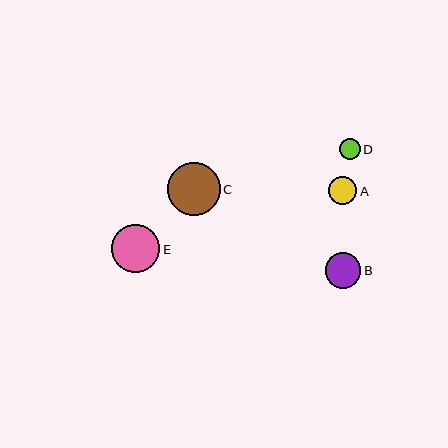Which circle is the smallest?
Circle D is the smallest with a size of approximately 21 pixels.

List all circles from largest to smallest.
From largest to smallest: C, E, B, A, D.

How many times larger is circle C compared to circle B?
Circle C is approximately 1.5 times the size of circle B.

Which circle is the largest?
Circle C is the largest with a size of approximately 53 pixels.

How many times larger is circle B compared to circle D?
Circle B is approximately 1.7 times the size of circle D.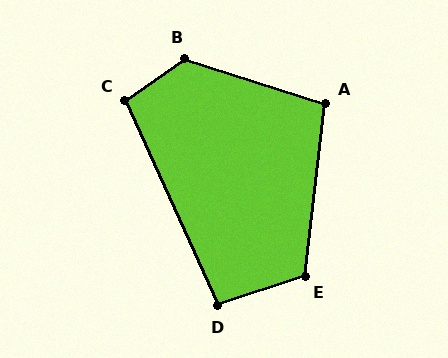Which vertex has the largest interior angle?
B, at approximately 127 degrees.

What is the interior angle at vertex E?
Approximately 115 degrees (obtuse).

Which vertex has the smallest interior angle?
D, at approximately 96 degrees.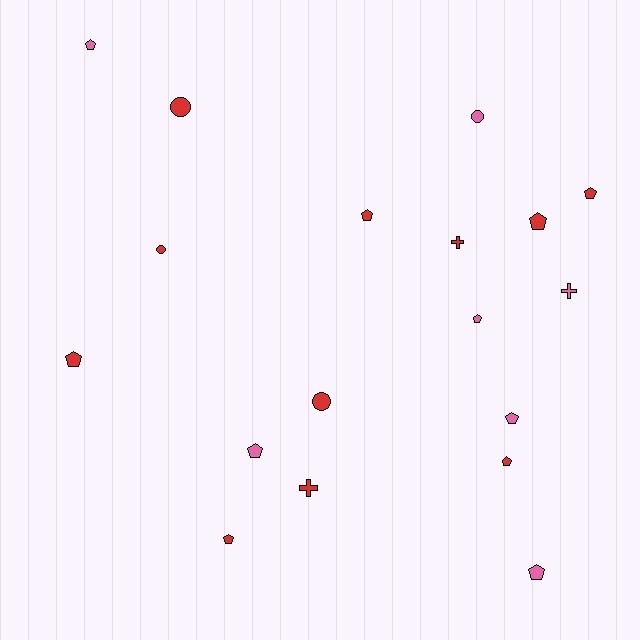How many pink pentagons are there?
There are 5 pink pentagons.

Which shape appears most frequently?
Pentagon, with 11 objects.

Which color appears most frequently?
Red, with 11 objects.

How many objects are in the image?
There are 18 objects.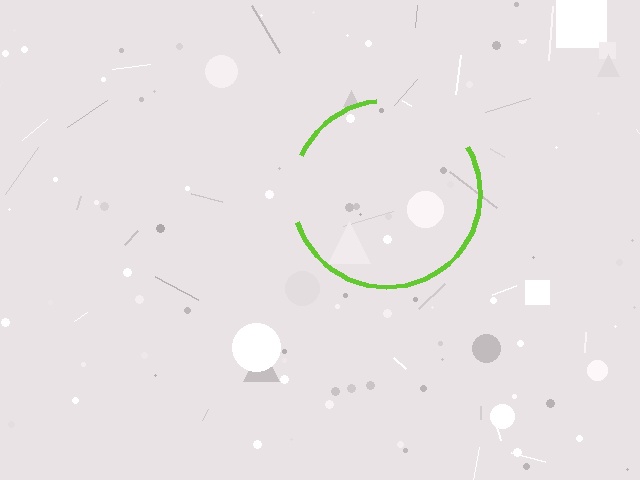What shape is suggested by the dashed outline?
The dashed outline suggests a circle.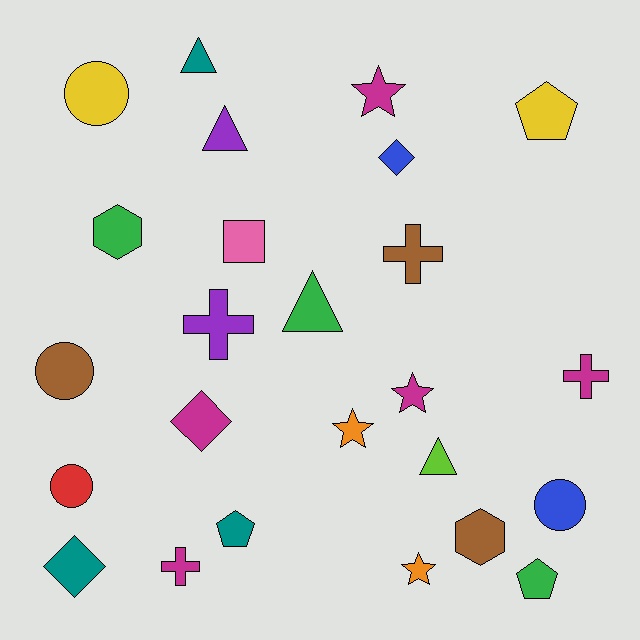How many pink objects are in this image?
There is 1 pink object.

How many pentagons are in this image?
There are 3 pentagons.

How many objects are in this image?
There are 25 objects.